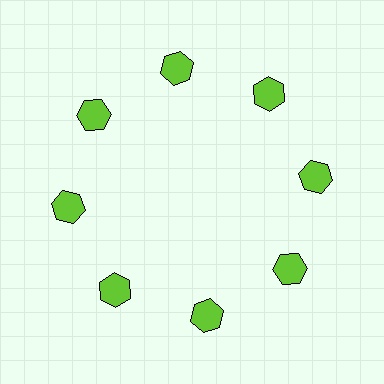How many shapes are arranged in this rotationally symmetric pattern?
There are 8 shapes, arranged in 8 groups of 1.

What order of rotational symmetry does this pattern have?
This pattern has 8-fold rotational symmetry.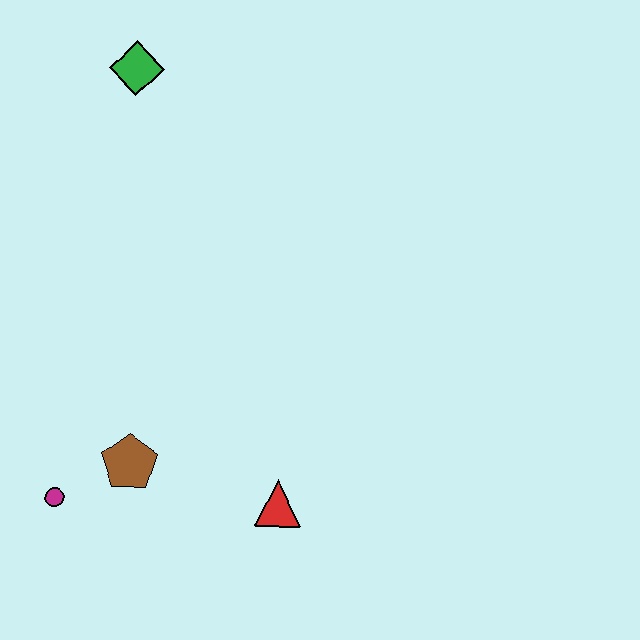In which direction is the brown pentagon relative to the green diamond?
The brown pentagon is below the green diamond.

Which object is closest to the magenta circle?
The brown pentagon is closest to the magenta circle.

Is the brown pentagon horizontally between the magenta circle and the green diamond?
No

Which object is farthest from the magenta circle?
The green diamond is farthest from the magenta circle.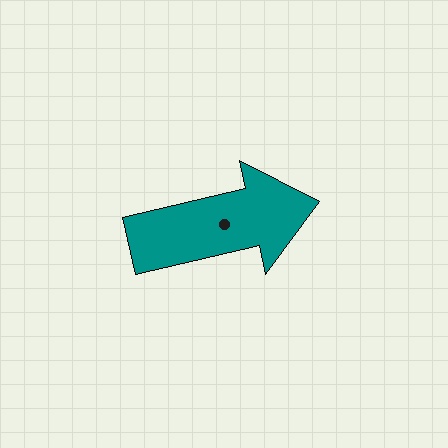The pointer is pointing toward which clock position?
Roughly 3 o'clock.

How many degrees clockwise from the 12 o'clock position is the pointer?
Approximately 77 degrees.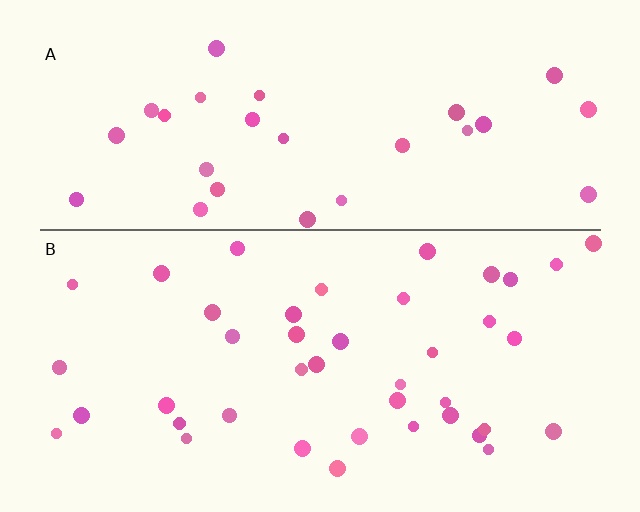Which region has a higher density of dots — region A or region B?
B (the bottom).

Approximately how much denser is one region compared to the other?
Approximately 1.4× — region B over region A.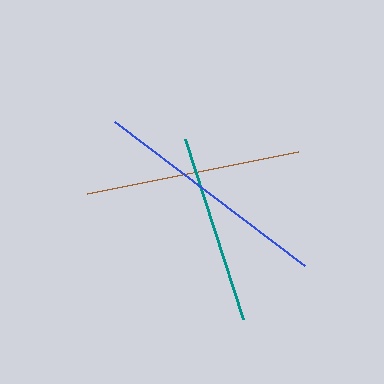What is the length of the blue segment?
The blue segment is approximately 238 pixels long.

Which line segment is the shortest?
The teal line is the shortest at approximately 190 pixels.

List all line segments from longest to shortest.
From longest to shortest: blue, brown, teal.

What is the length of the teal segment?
The teal segment is approximately 190 pixels long.